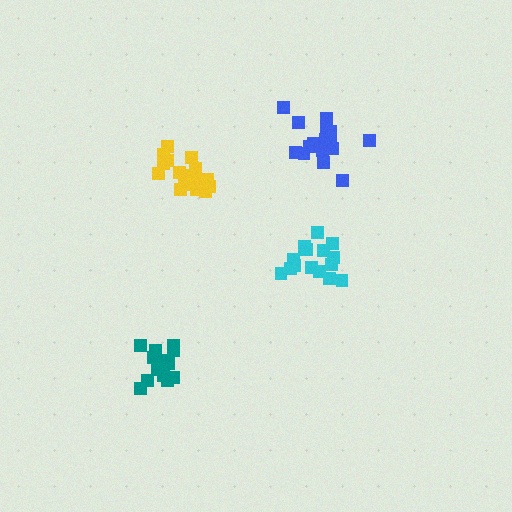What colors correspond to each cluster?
The clusters are colored: cyan, teal, yellow, blue.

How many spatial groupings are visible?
There are 4 spatial groupings.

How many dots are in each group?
Group 1: 15 dots, Group 2: 13 dots, Group 3: 17 dots, Group 4: 16 dots (61 total).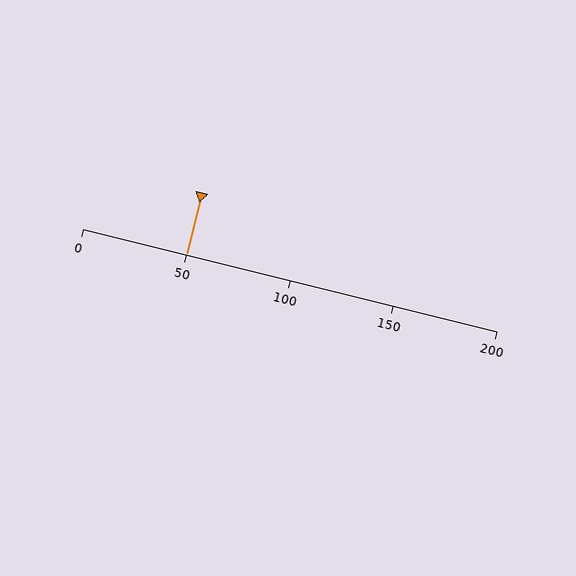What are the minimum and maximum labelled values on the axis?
The axis runs from 0 to 200.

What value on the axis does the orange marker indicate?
The marker indicates approximately 50.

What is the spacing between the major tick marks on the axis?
The major ticks are spaced 50 apart.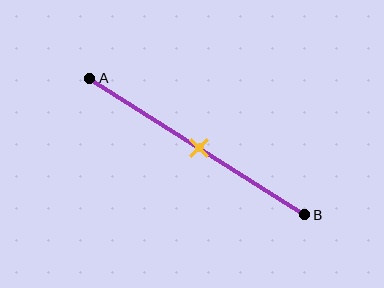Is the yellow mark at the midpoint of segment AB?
Yes, the mark is approximately at the midpoint.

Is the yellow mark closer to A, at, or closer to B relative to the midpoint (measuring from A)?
The yellow mark is approximately at the midpoint of segment AB.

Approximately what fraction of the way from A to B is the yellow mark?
The yellow mark is approximately 50% of the way from A to B.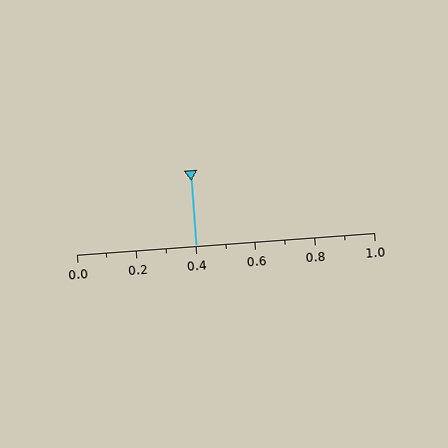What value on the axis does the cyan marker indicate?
The marker indicates approximately 0.4.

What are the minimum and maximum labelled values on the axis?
The axis runs from 0.0 to 1.0.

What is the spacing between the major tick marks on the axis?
The major ticks are spaced 0.2 apart.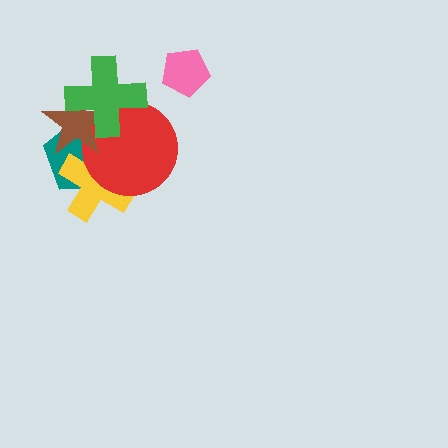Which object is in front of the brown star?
The green cross is in front of the brown star.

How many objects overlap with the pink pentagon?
0 objects overlap with the pink pentagon.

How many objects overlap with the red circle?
4 objects overlap with the red circle.